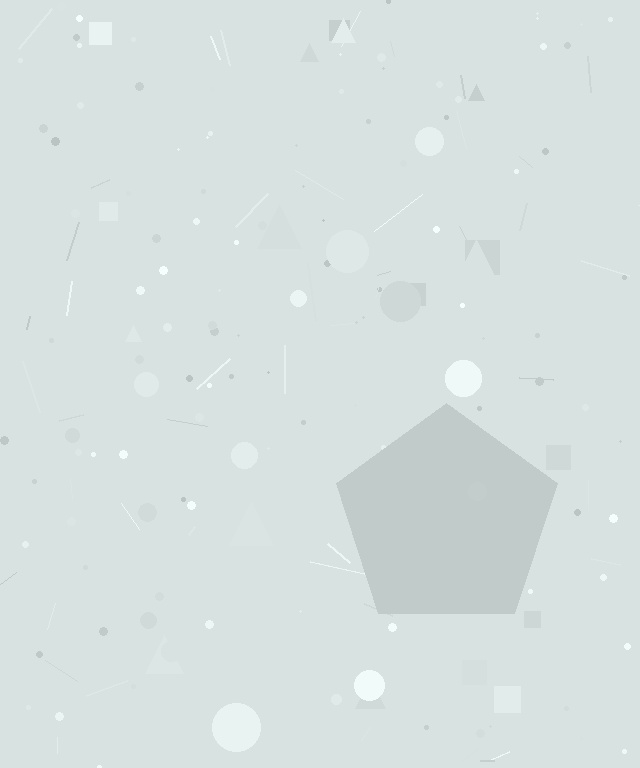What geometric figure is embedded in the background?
A pentagon is embedded in the background.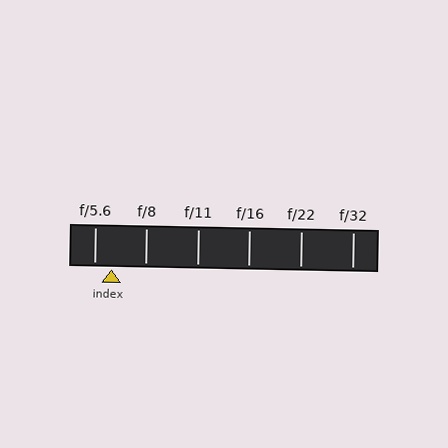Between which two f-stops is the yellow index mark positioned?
The index mark is between f/5.6 and f/8.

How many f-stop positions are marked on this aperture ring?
There are 6 f-stop positions marked.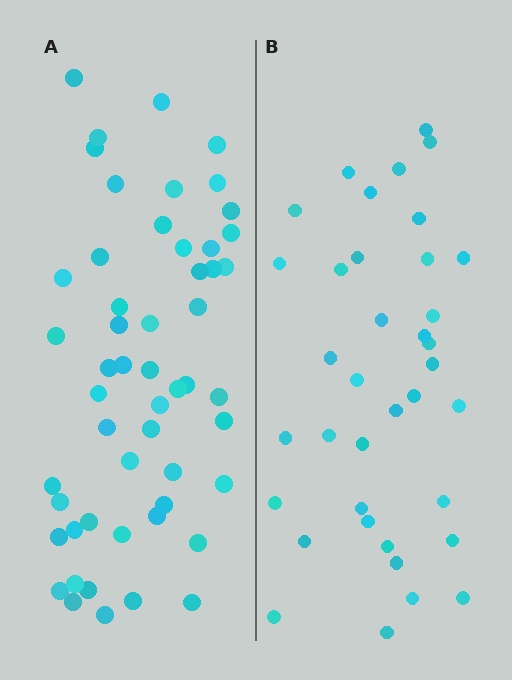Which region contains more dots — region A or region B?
Region A (the left region) has more dots.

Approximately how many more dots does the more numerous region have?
Region A has approximately 15 more dots than region B.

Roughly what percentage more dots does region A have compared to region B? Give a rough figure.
About 45% more.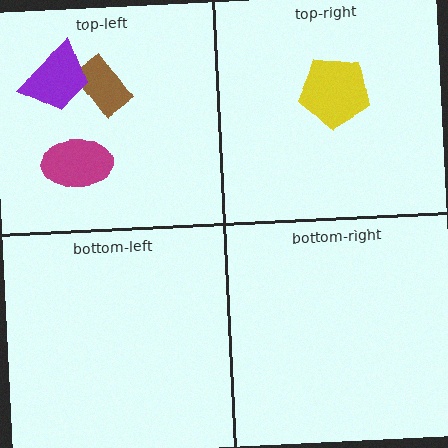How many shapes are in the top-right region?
1.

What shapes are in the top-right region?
The yellow pentagon.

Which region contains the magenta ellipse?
The top-left region.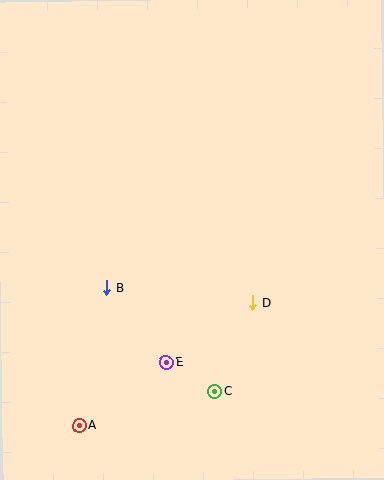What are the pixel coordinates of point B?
Point B is at (106, 288).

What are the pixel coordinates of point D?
Point D is at (253, 303).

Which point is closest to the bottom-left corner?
Point A is closest to the bottom-left corner.